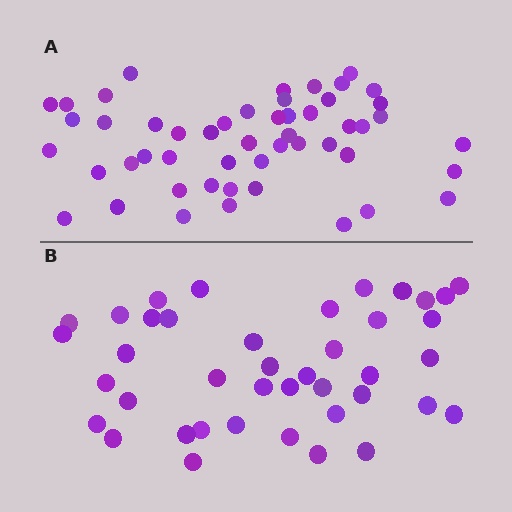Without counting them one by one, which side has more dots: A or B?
Region A (the top region) has more dots.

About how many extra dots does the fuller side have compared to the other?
Region A has roughly 10 or so more dots than region B.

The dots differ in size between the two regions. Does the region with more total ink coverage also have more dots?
No. Region B has more total ink coverage because its dots are larger, but region A actually contains more individual dots. Total area can be misleading — the number of items is what matters here.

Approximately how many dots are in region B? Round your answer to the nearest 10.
About 40 dots. (The exact count is 41, which rounds to 40.)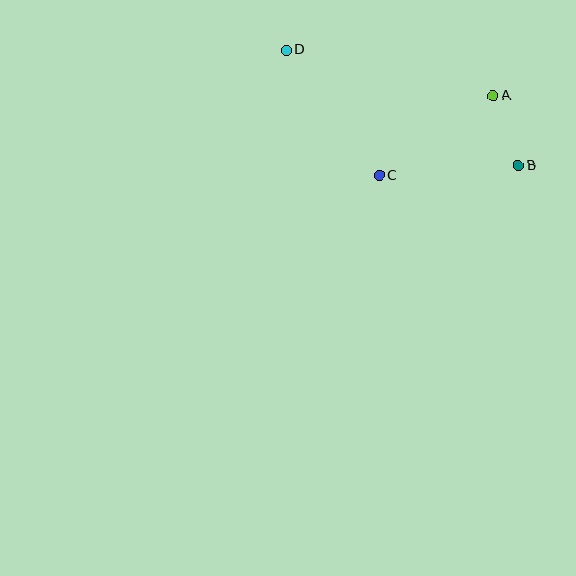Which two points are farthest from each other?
Points B and D are farthest from each other.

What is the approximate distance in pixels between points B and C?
The distance between B and C is approximately 140 pixels.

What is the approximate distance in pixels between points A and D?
The distance between A and D is approximately 212 pixels.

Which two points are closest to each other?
Points A and B are closest to each other.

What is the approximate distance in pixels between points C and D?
The distance between C and D is approximately 156 pixels.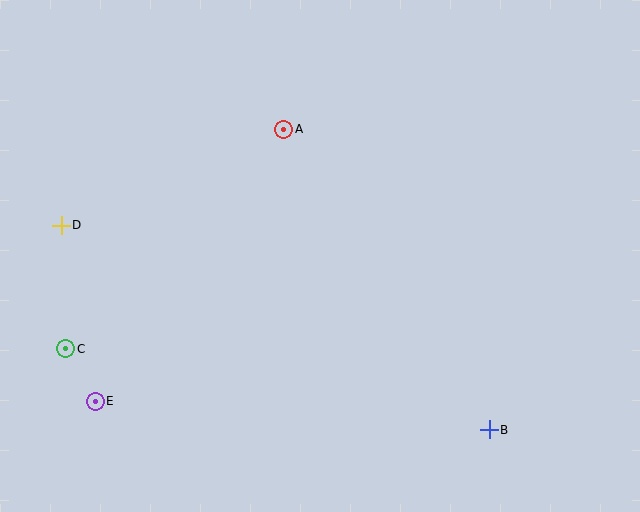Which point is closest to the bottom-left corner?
Point E is closest to the bottom-left corner.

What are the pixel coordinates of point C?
Point C is at (66, 349).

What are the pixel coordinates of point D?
Point D is at (61, 225).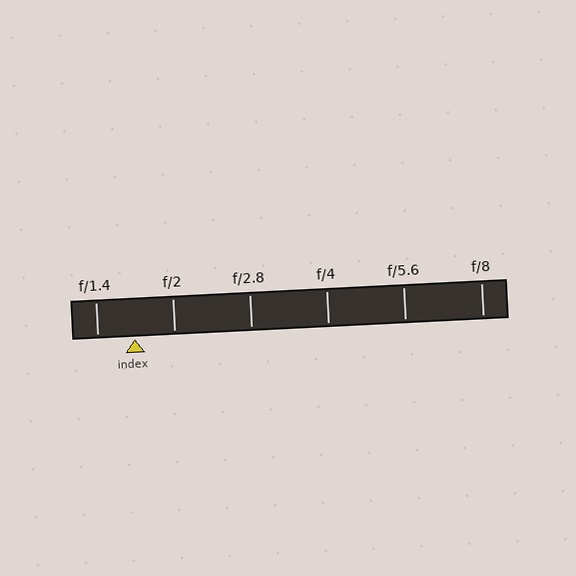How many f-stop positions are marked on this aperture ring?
There are 6 f-stop positions marked.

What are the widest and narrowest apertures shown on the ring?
The widest aperture shown is f/1.4 and the narrowest is f/8.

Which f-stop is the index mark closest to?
The index mark is closest to f/1.4.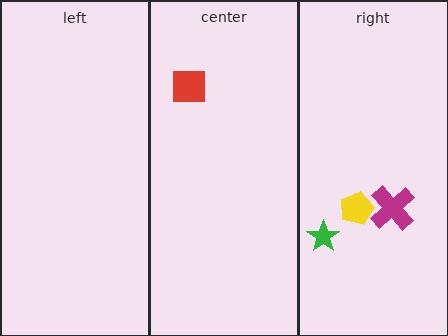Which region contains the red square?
The center region.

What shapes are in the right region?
The green star, the yellow pentagon, the magenta cross.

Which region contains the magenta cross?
The right region.